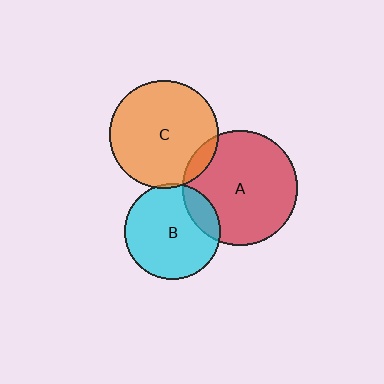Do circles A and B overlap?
Yes.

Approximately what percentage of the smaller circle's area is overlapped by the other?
Approximately 15%.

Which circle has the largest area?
Circle A (red).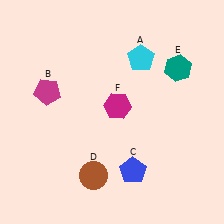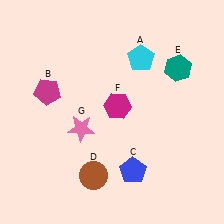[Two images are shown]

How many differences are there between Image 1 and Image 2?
There is 1 difference between the two images.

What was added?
A pink star (G) was added in Image 2.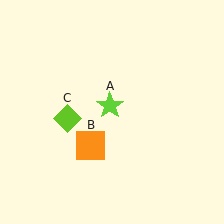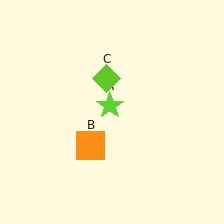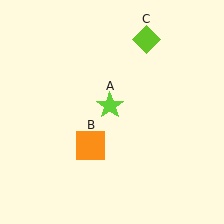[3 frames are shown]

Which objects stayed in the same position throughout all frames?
Lime star (object A) and orange square (object B) remained stationary.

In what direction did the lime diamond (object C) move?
The lime diamond (object C) moved up and to the right.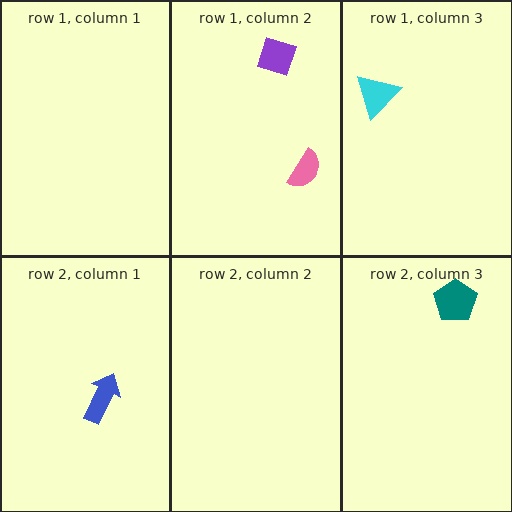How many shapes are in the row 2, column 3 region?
1.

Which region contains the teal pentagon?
The row 2, column 3 region.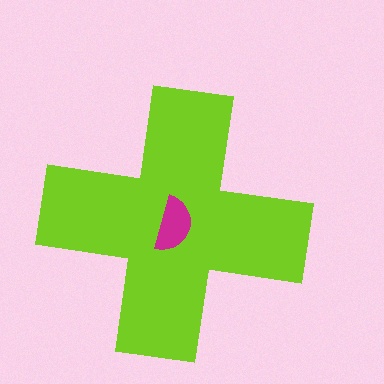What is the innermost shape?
The magenta semicircle.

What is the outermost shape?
The lime cross.